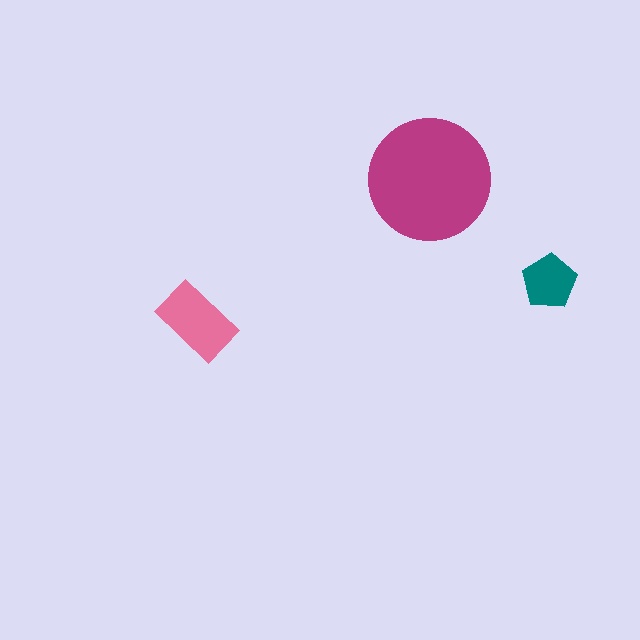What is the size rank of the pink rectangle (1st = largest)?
2nd.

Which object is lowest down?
The pink rectangle is bottommost.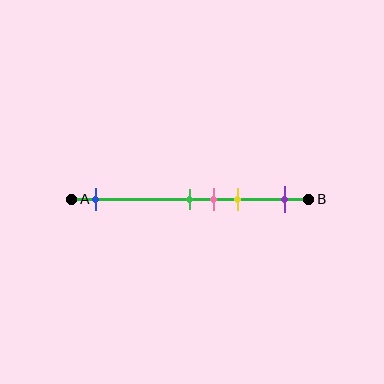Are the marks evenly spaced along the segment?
No, the marks are not evenly spaced.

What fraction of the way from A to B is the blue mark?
The blue mark is approximately 10% (0.1) of the way from A to B.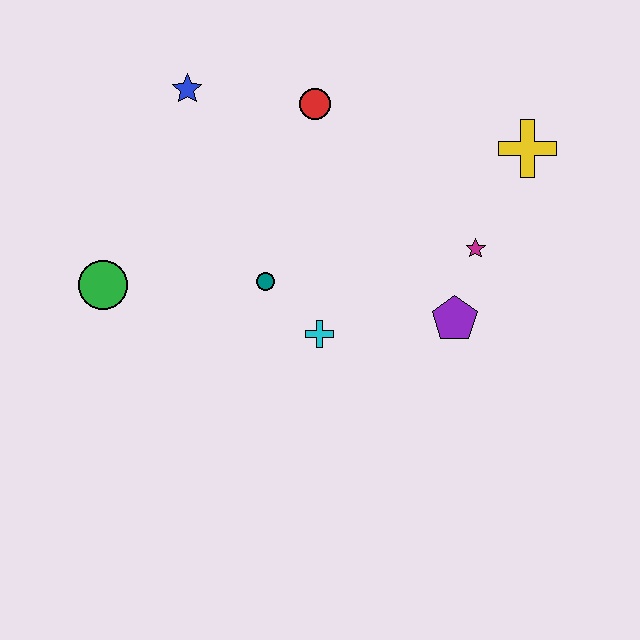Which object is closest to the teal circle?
The cyan cross is closest to the teal circle.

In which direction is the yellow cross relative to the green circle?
The yellow cross is to the right of the green circle.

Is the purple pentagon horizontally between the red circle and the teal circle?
No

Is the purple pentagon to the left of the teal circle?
No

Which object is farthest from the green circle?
The yellow cross is farthest from the green circle.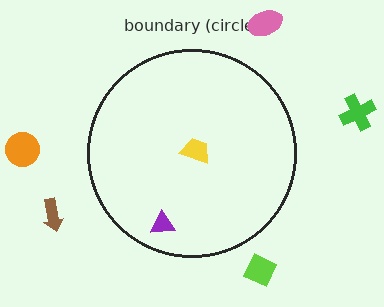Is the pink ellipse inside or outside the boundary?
Outside.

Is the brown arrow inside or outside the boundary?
Outside.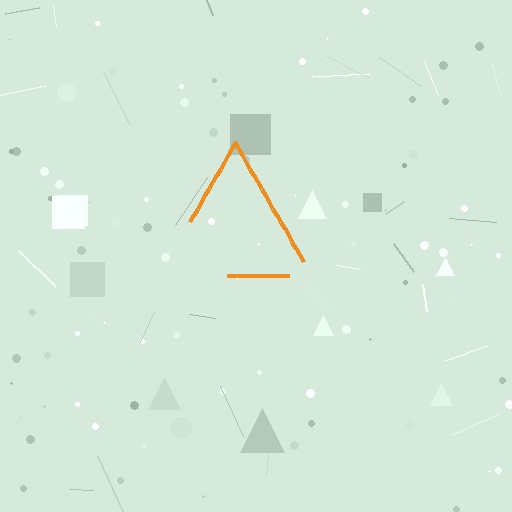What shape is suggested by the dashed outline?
The dashed outline suggests a triangle.